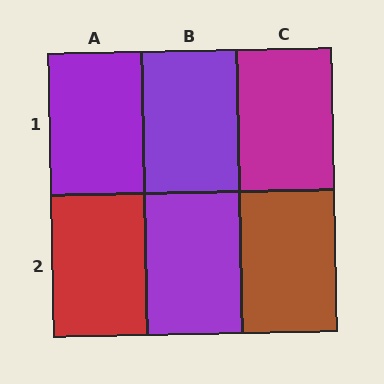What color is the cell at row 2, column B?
Purple.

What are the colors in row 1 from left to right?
Purple, purple, magenta.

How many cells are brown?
1 cell is brown.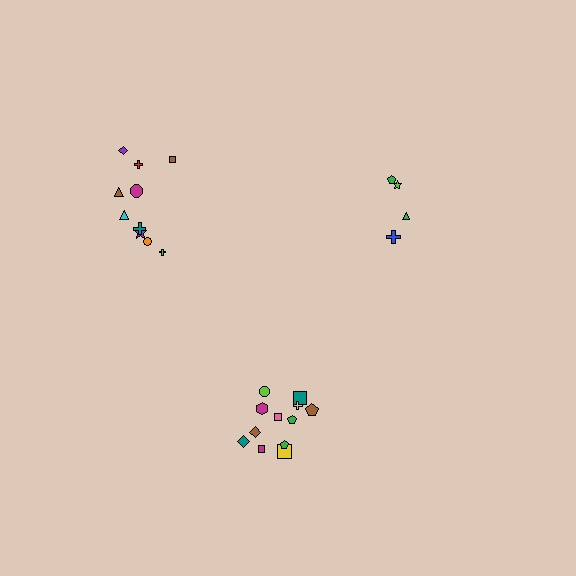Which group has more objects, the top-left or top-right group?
The top-left group.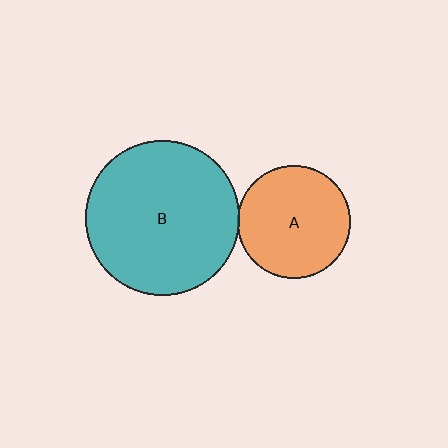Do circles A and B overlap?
Yes.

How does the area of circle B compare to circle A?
Approximately 1.9 times.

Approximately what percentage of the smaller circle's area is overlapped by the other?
Approximately 5%.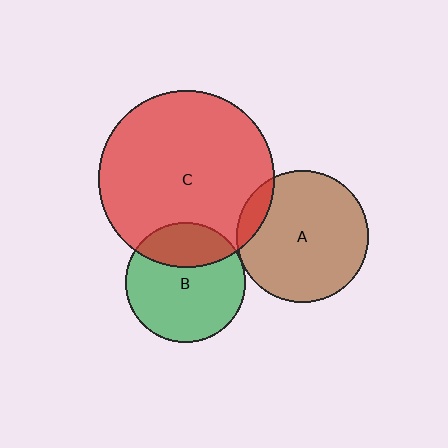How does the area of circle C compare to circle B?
Approximately 2.1 times.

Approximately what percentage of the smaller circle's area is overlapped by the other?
Approximately 5%.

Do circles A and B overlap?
Yes.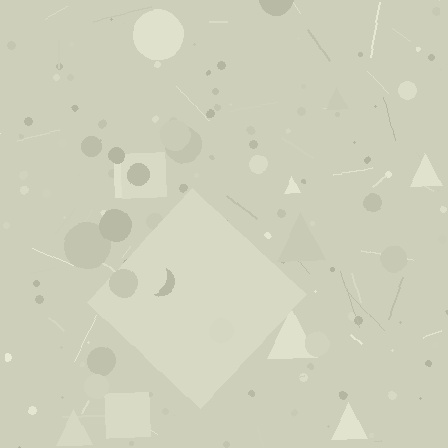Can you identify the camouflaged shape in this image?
The camouflaged shape is a diamond.